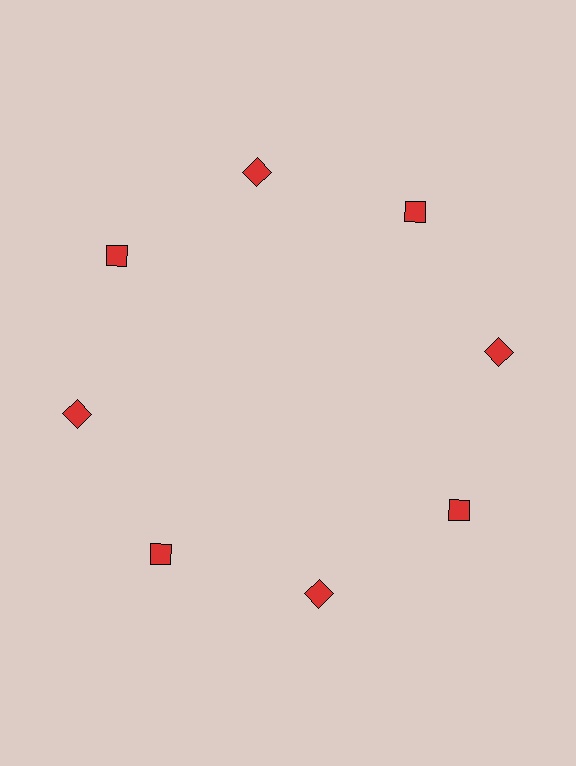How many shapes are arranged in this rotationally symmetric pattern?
There are 8 shapes, arranged in 8 groups of 1.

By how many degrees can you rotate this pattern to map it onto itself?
The pattern maps onto itself every 45 degrees of rotation.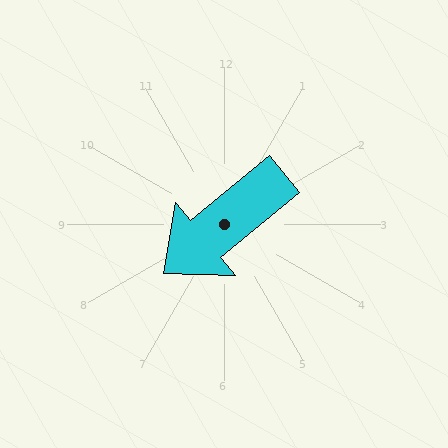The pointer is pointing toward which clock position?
Roughly 8 o'clock.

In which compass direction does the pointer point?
Southwest.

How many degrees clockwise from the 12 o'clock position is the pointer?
Approximately 231 degrees.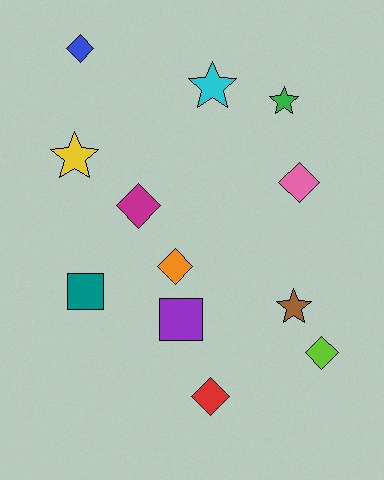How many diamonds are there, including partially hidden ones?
There are 6 diamonds.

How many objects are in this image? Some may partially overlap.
There are 12 objects.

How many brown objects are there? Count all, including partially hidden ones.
There is 1 brown object.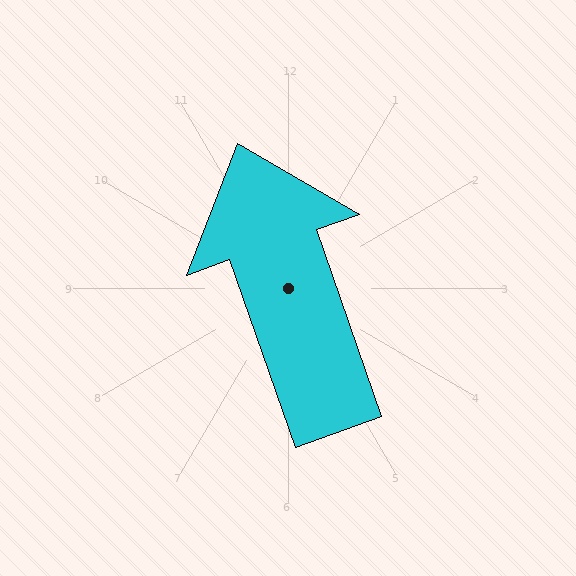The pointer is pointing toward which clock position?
Roughly 11 o'clock.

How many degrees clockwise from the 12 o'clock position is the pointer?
Approximately 341 degrees.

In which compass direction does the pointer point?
North.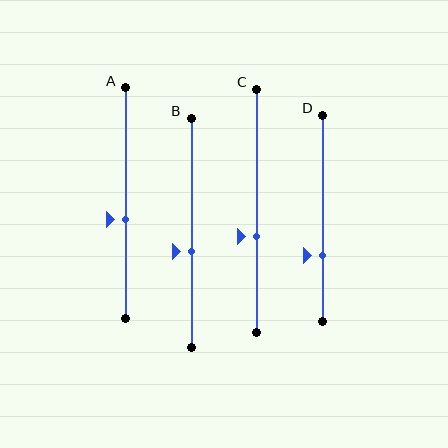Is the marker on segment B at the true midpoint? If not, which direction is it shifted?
No, the marker on segment B is shifted downward by about 8% of the segment length.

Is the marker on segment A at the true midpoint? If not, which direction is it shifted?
No, the marker on segment A is shifted downward by about 7% of the segment length.